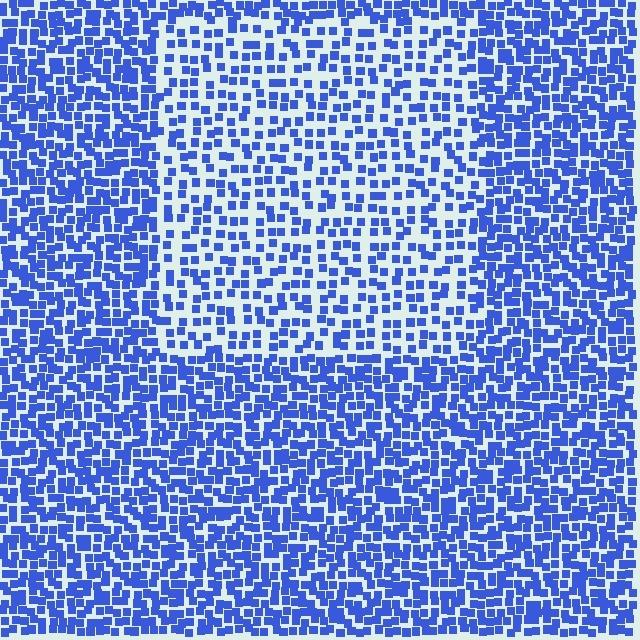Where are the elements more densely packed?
The elements are more densely packed outside the rectangle boundary.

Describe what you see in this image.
The image contains small blue elements arranged at two different densities. A rectangle-shaped region is visible where the elements are less densely packed than the surrounding area.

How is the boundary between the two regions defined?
The boundary is defined by a change in element density (approximately 1.8x ratio). All elements are the same color, size, and shape.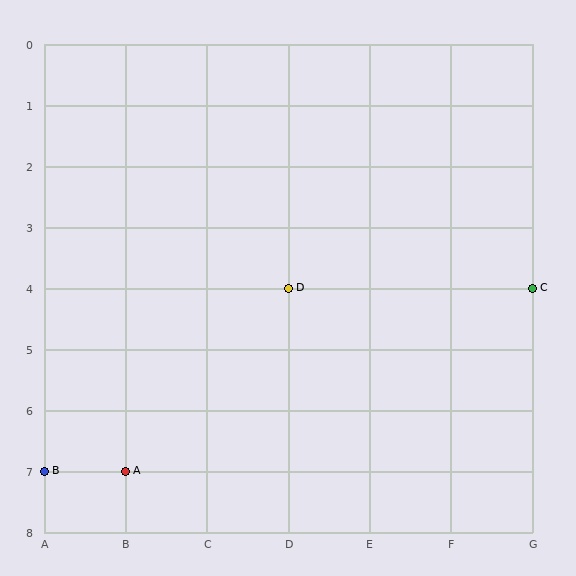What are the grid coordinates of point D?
Point D is at grid coordinates (D, 4).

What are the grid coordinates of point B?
Point B is at grid coordinates (A, 7).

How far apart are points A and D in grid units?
Points A and D are 2 columns and 3 rows apart (about 3.6 grid units diagonally).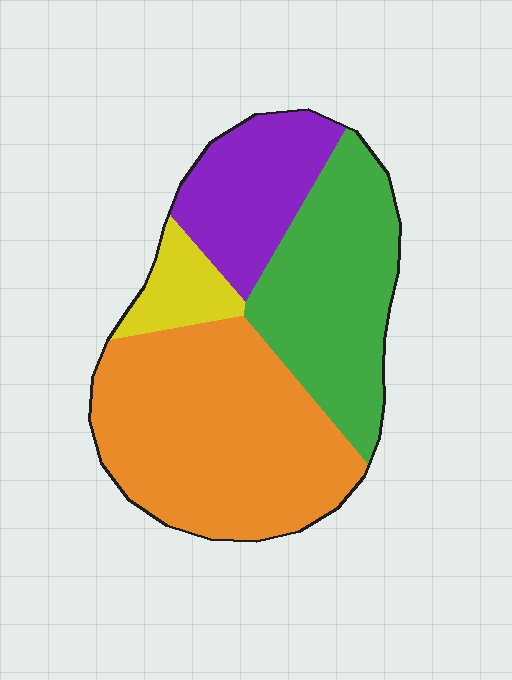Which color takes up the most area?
Orange, at roughly 45%.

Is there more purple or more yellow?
Purple.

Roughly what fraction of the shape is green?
Green covers about 30% of the shape.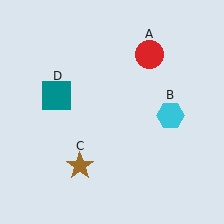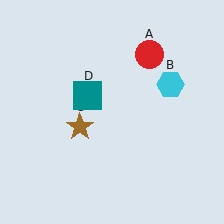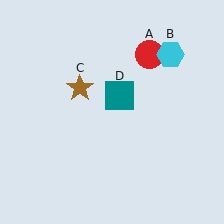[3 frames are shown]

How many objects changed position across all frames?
3 objects changed position: cyan hexagon (object B), brown star (object C), teal square (object D).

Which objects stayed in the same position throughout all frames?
Red circle (object A) remained stationary.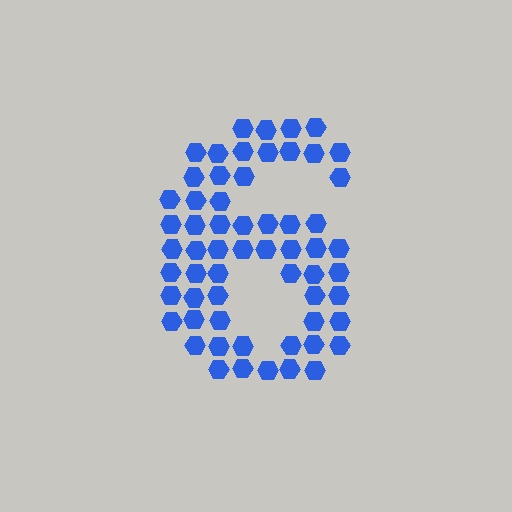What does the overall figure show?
The overall figure shows the digit 6.